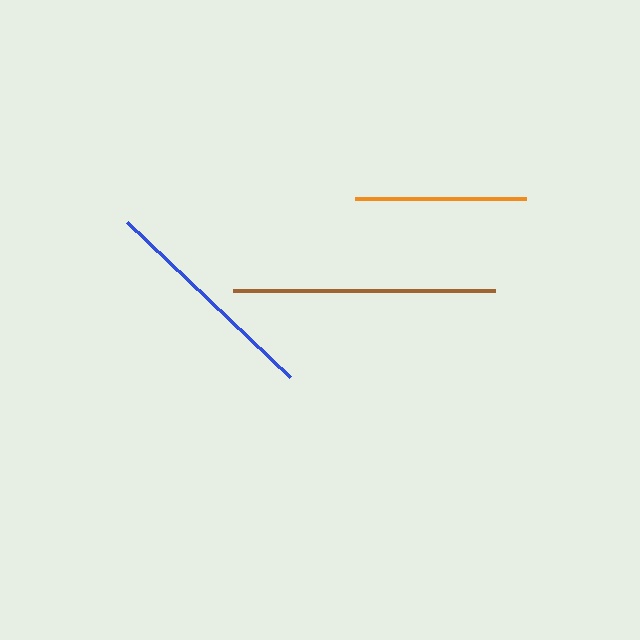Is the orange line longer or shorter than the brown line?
The brown line is longer than the orange line.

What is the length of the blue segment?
The blue segment is approximately 225 pixels long.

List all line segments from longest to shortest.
From longest to shortest: brown, blue, orange.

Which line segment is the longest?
The brown line is the longest at approximately 262 pixels.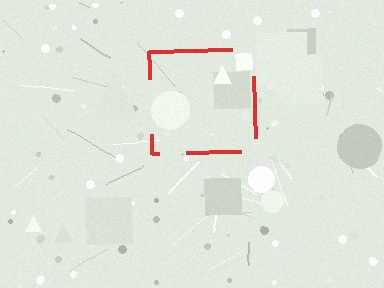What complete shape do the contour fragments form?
The contour fragments form a square.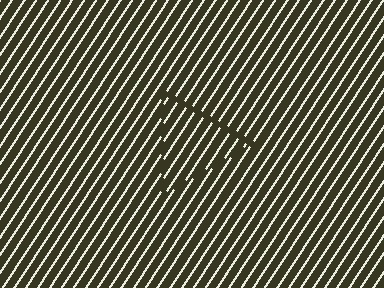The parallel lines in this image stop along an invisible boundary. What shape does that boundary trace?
An illusory triangle. The interior of the shape contains the same grating, shifted by half a period — the contour is defined by the phase discontinuity where line-ends from the inner and outer gratings abut.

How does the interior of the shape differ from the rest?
The interior of the shape contains the same grating, shifted by half a period — the contour is defined by the phase discontinuity where line-ends from the inner and outer gratings abut.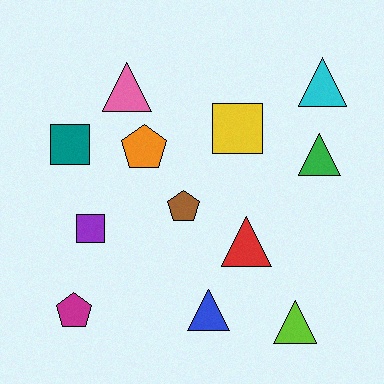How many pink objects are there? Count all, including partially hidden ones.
There is 1 pink object.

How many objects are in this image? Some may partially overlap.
There are 12 objects.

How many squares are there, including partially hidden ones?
There are 3 squares.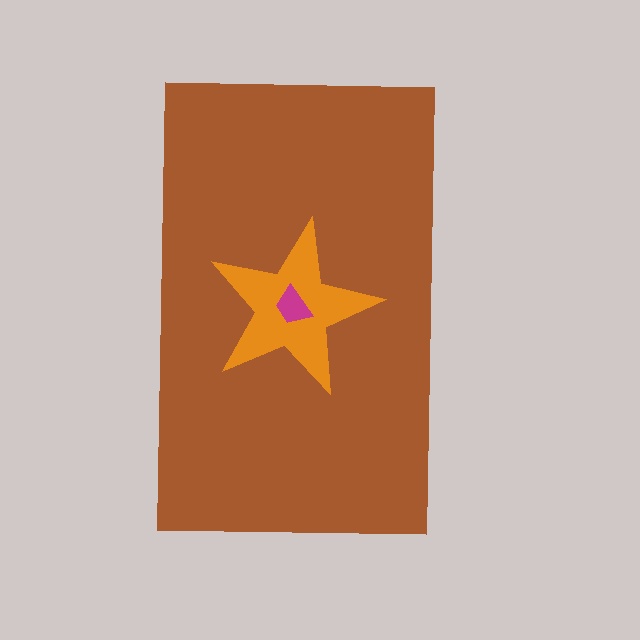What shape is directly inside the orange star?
The magenta trapezoid.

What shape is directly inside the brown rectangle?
The orange star.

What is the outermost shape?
The brown rectangle.